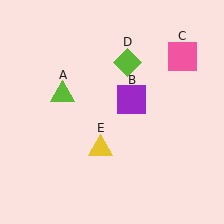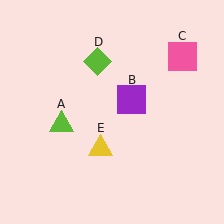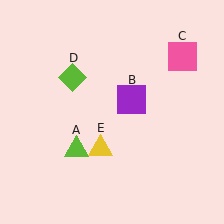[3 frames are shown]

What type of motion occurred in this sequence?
The lime triangle (object A), lime diamond (object D) rotated counterclockwise around the center of the scene.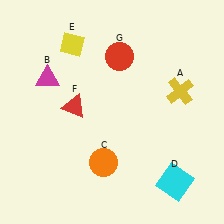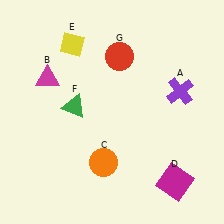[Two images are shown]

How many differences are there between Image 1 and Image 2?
There are 3 differences between the two images.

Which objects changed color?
A changed from yellow to purple. D changed from cyan to magenta. F changed from red to green.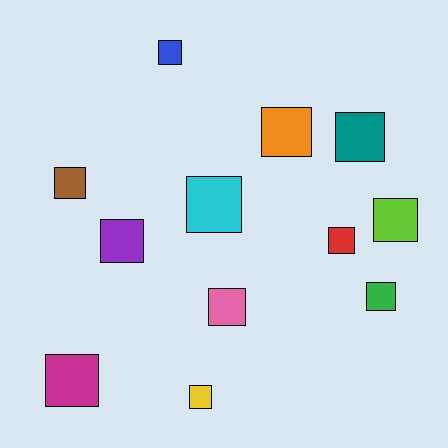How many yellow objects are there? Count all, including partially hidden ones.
There is 1 yellow object.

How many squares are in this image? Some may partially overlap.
There are 12 squares.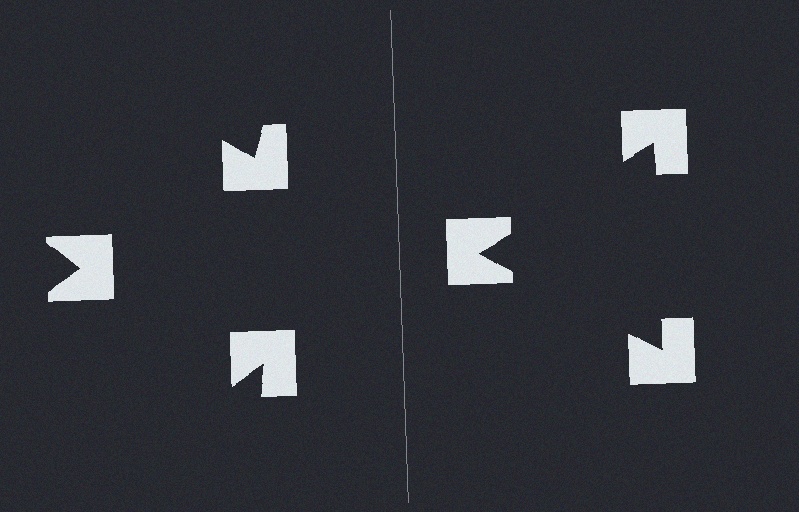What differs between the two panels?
The notched squares are positioned identically on both sides; only the wedge orientations differ. On the right they align to a triangle; on the left they are misaligned.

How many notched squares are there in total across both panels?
6 — 3 on each side.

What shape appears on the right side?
An illusory triangle.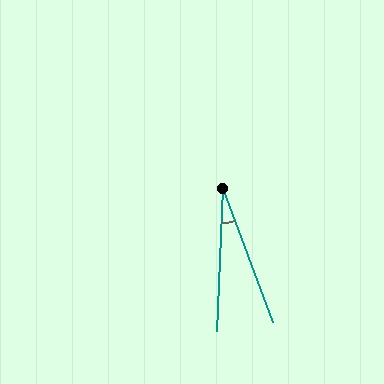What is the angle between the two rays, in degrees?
Approximately 23 degrees.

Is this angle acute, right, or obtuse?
It is acute.